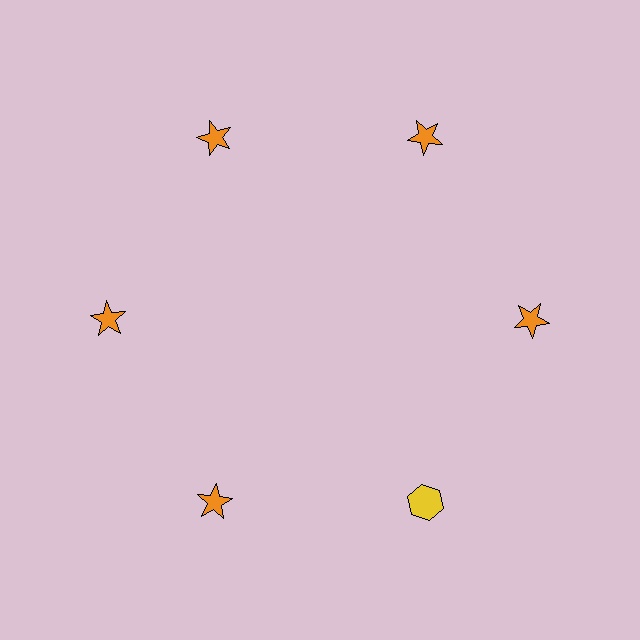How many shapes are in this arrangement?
There are 6 shapes arranged in a ring pattern.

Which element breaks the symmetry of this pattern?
The yellow hexagon at roughly the 5 o'clock position breaks the symmetry. All other shapes are orange stars.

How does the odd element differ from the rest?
It differs in both color (yellow instead of orange) and shape (hexagon instead of star).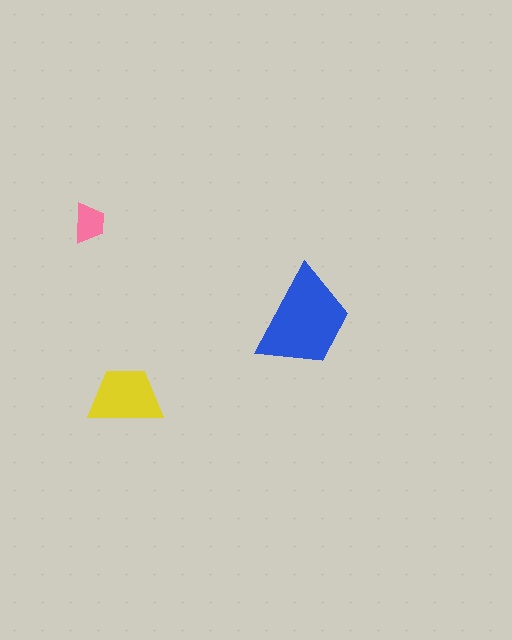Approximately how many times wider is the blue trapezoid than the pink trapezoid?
About 2.5 times wider.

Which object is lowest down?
The yellow trapezoid is bottommost.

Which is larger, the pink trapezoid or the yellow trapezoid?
The yellow one.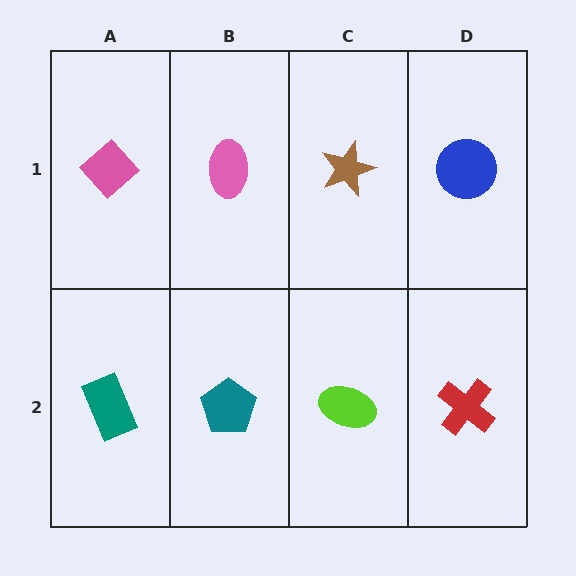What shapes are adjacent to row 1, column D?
A red cross (row 2, column D), a brown star (row 1, column C).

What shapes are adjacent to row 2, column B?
A pink ellipse (row 1, column B), a teal rectangle (row 2, column A), a lime ellipse (row 2, column C).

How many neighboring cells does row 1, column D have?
2.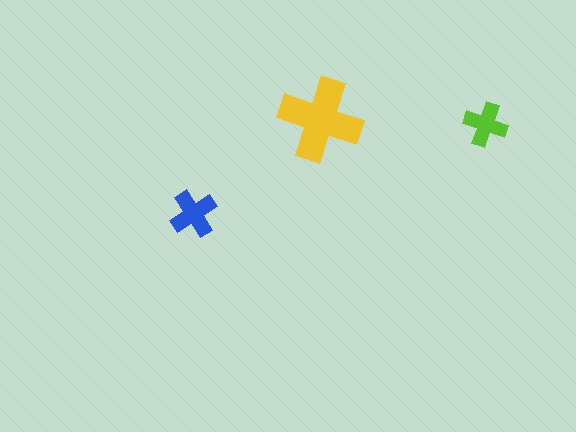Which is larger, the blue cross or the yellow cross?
The yellow one.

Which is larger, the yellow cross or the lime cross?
The yellow one.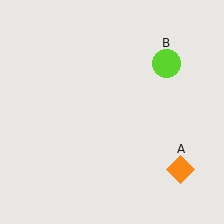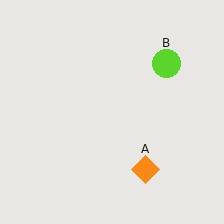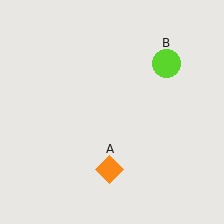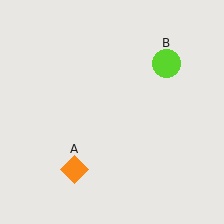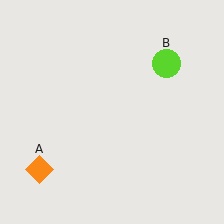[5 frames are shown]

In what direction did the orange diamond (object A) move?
The orange diamond (object A) moved left.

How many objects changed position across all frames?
1 object changed position: orange diamond (object A).